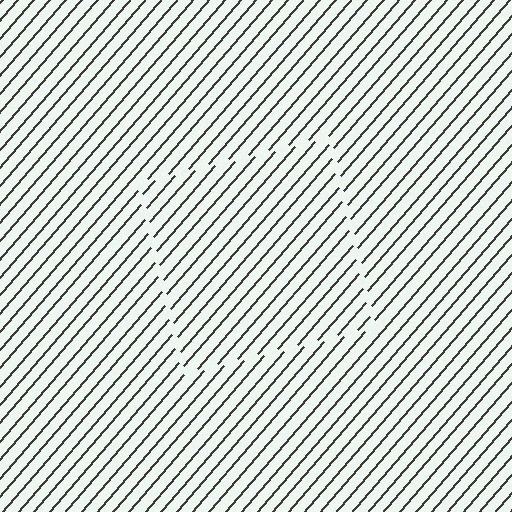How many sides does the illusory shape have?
4 sides — the line-ends trace a square.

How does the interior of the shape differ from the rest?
The interior of the shape contains the same grating, shifted by half a period — the contour is defined by the phase discontinuity where line-ends from the inner and outer gratings abut.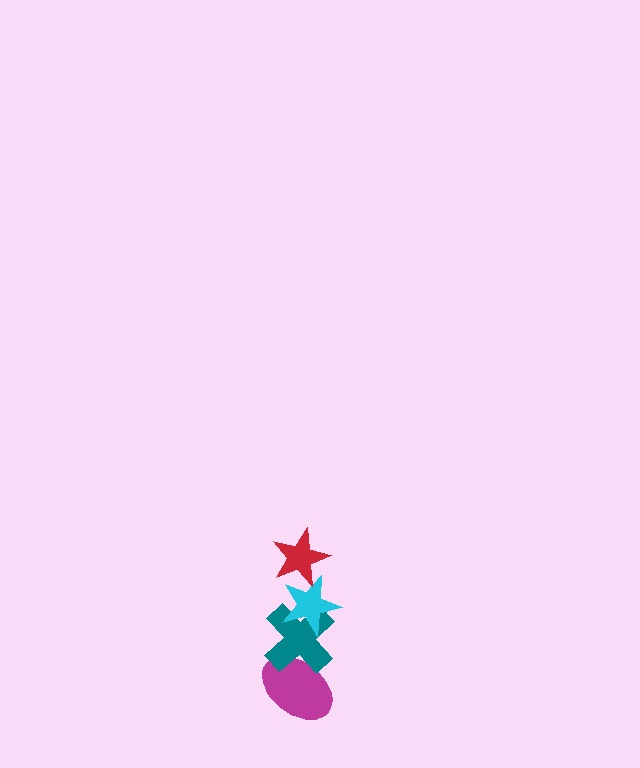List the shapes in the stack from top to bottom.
From top to bottom: the red star, the cyan star, the teal cross, the magenta ellipse.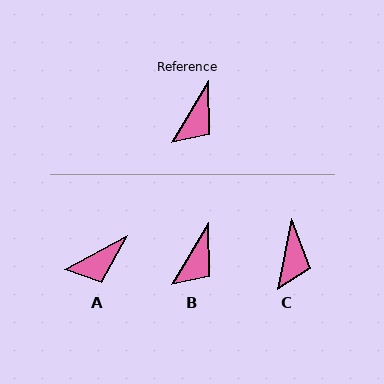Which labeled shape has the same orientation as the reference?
B.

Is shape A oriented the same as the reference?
No, it is off by about 31 degrees.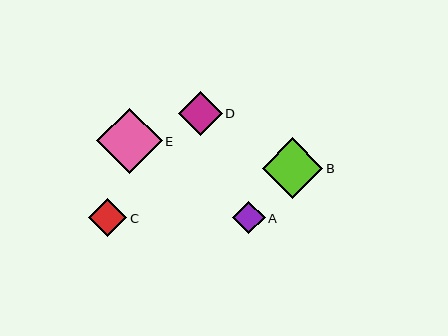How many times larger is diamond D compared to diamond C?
Diamond D is approximately 1.1 times the size of diamond C.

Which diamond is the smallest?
Diamond A is the smallest with a size of approximately 33 pixels.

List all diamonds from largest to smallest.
From largest to smallest: E, B, D, C, A.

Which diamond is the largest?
Diamond E is the largest with a size of approximately 65 pixels.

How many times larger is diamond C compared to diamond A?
Diamond C is approximately 1.2 times the size of diamond A.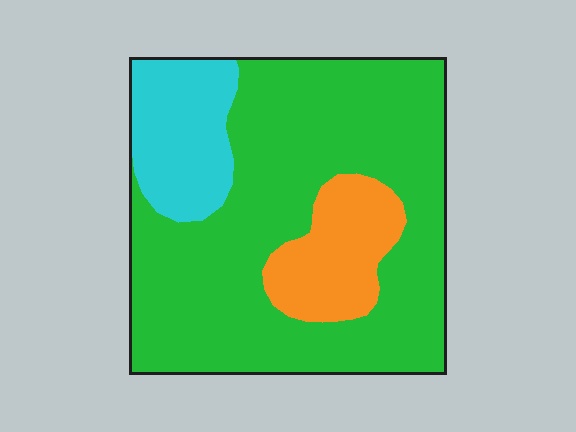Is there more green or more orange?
Green.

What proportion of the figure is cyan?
Cyan takes up about one sixth (1/6) of the figure.